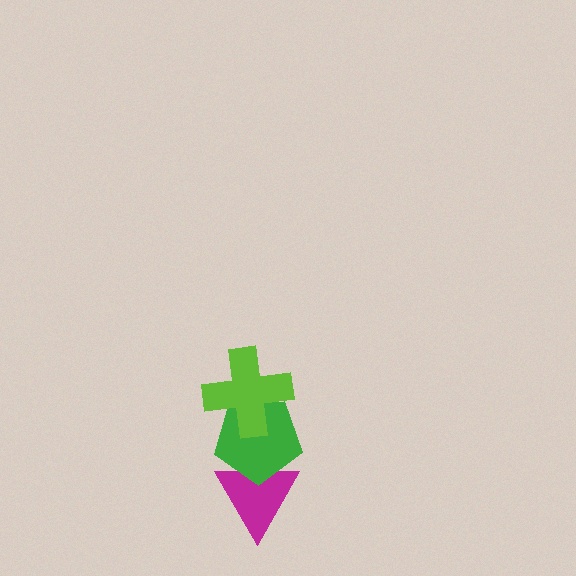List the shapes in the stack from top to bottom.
From top to bottom: the lime cross, the green pentagon, the magenta triangle.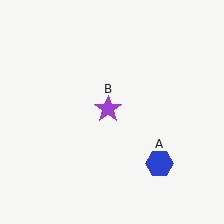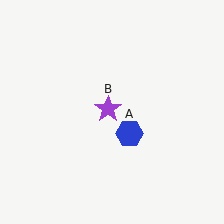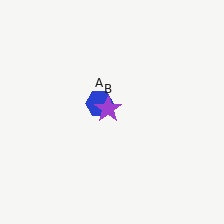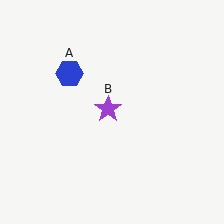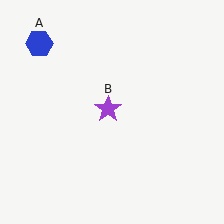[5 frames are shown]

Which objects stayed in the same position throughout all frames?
Purple star (object B) remained stationary.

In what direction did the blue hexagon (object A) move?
The blue hexagon (object A) moved up and to the left.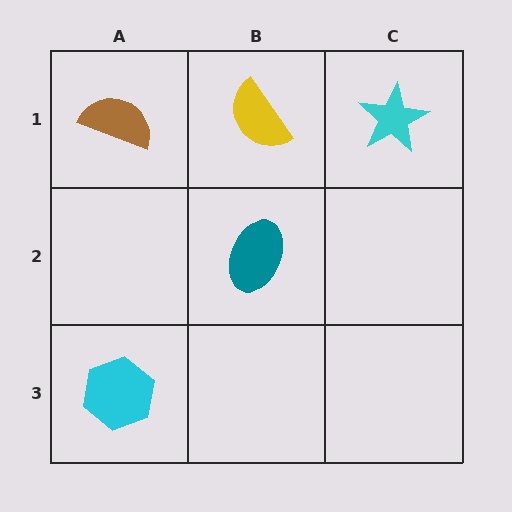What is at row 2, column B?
A teal ellipse.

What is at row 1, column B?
A yellow semicircle.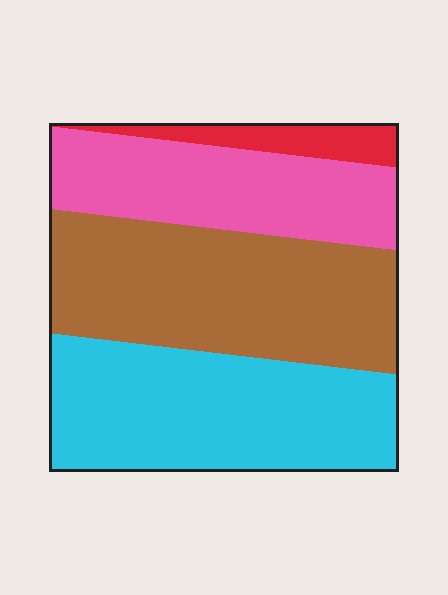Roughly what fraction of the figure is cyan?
Cyan takes up about one third (1/3) of the figure.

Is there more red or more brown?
Brown.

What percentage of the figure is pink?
Pink takes up less than a quarter of the figure.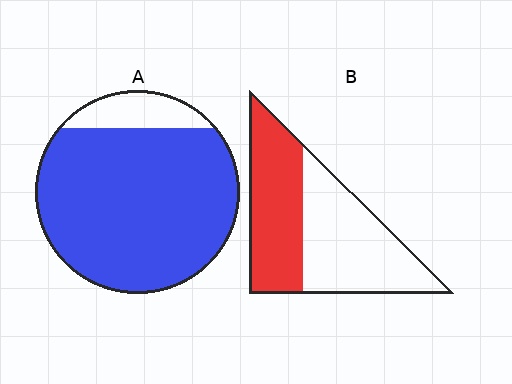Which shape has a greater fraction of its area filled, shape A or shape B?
Shape A.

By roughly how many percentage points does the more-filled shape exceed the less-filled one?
By roughly 40 percentage points (A over B).